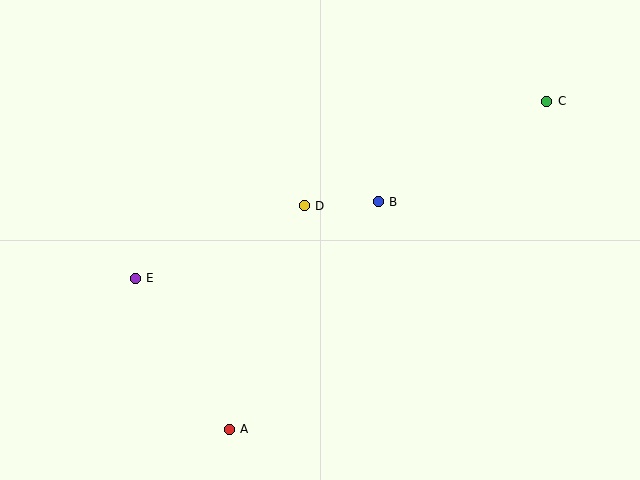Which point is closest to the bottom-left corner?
Point A is closest to the bottom-left corner.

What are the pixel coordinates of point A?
Point A is at (229, 429).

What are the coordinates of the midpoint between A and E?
The midpoint between A and E is at (182, 354).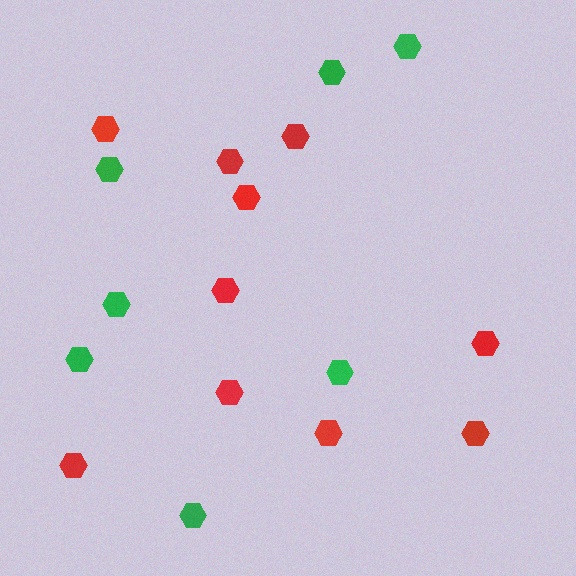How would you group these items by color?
There are 2 groups: one group of red hexagons (10) and one group of green hexagons (7).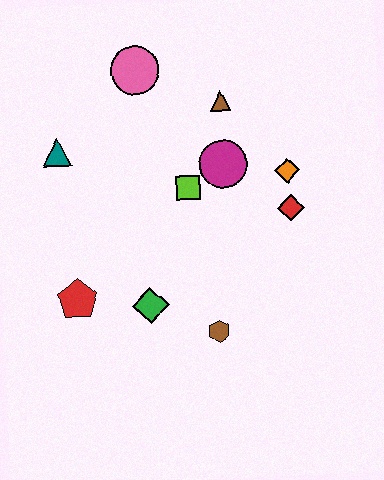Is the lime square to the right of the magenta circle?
No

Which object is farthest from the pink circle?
The brown hexagon is farthest from the pink circle.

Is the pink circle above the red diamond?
Yes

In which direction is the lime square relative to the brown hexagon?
The lime square is above the brown hexagon.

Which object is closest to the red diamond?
The orange diamond is closest to the red diamond.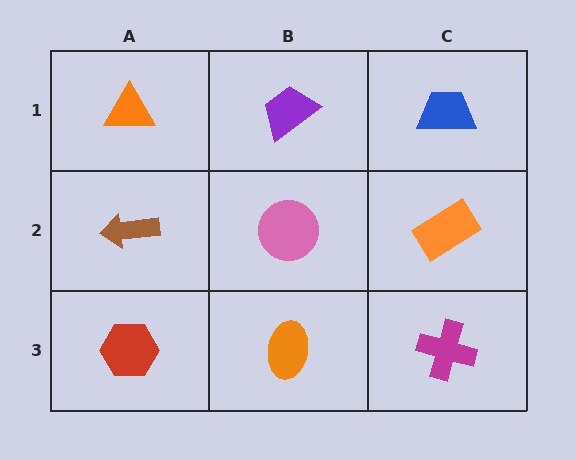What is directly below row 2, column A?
A red hexagon.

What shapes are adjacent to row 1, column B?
A pink circle (row 2, column B), an orange triangle (row 1, column A), a blue trapezoid (row 1, column C).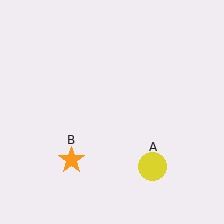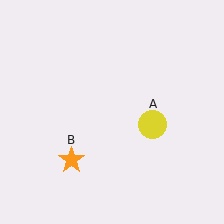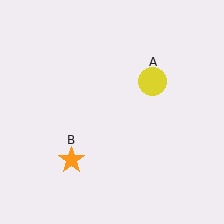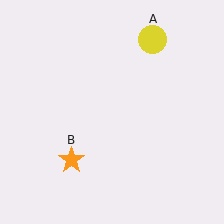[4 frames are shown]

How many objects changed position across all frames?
1 object changed position: yellow circle (object A).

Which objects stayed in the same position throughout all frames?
Orange star (object B) remained stationary.